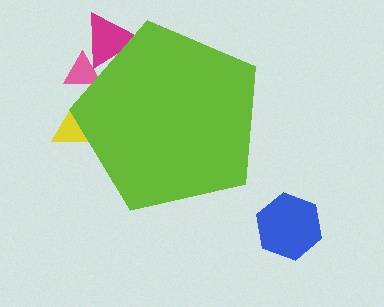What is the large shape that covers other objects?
A lime pentagon.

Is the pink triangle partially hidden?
Yes, the pink triangle is partially hidden behind the lime pentagon.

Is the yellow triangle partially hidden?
Yes, the yellow triangle is partially hidden behind the lime pentagon.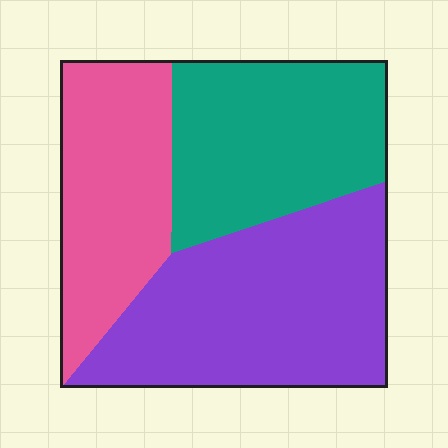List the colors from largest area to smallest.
From largest to smallest: purple, teal, pink.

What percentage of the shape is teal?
Teal covers 32% of the shape.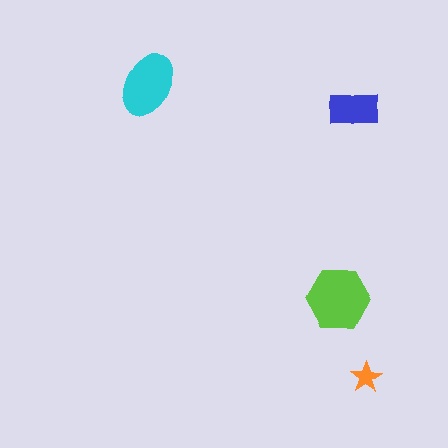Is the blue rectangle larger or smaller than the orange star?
Larger.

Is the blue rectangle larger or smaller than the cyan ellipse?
Smaller.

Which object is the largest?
The lime hexagon.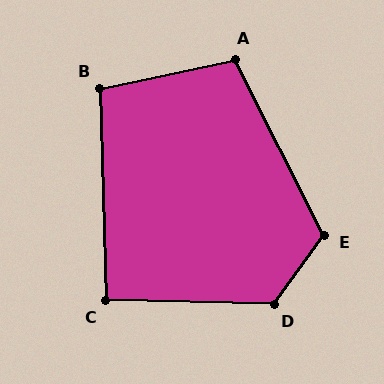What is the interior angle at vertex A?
Approximately 105 degrees (obtuse).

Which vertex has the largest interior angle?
D, at approximately 125 degrees.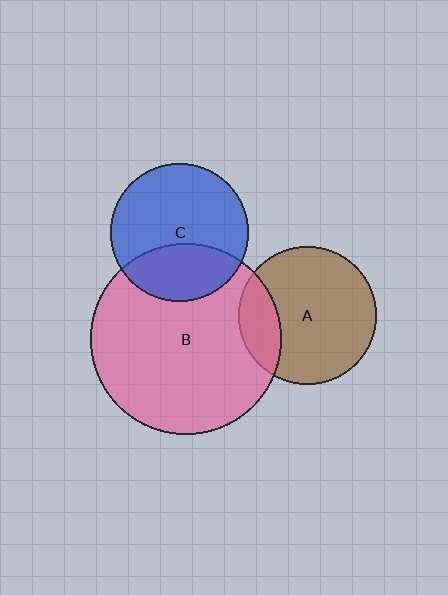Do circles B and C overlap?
Yes.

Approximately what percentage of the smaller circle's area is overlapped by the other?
Approximately 30%.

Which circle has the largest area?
Circle B (pink).